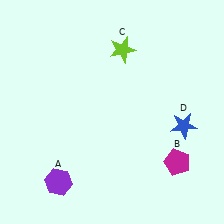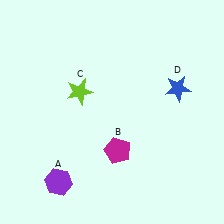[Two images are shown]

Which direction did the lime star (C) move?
The lime star (C) moved left.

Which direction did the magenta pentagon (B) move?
The magenta pentagon (B) moved left.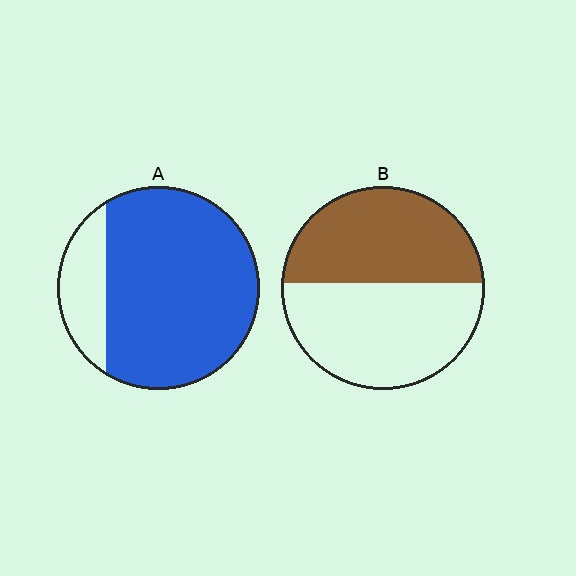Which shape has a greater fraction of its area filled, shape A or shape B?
Shape A.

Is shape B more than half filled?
Roughly half.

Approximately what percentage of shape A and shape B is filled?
A is approximately 80% and B is approximately 45%.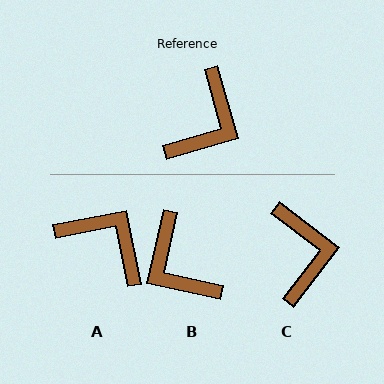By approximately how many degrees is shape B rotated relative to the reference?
Approximately 118 degrees clockwise.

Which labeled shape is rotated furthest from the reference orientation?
B, about 118 degrees away.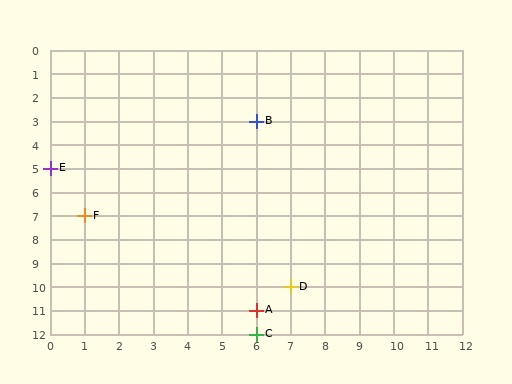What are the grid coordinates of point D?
Point D is at grid coordinates (7, 10).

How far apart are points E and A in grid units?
Points E and A are 6 columns and 6 rows apart (about 8.5 grid units diagonally).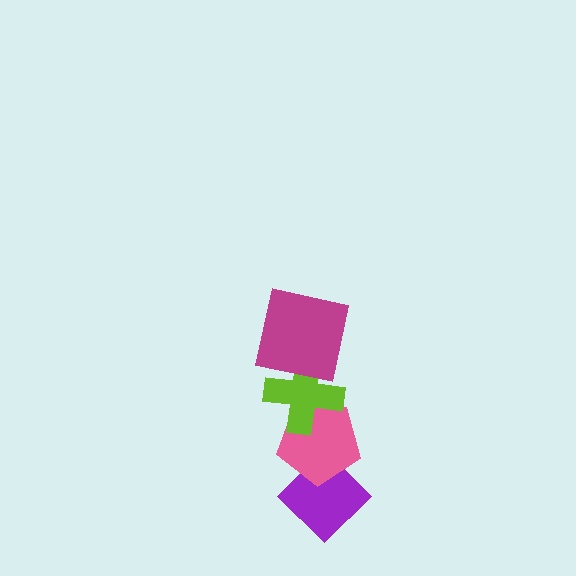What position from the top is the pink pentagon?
The pink pentagon is 3rd from the top.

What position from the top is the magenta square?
The magenta square is 1st from the top.